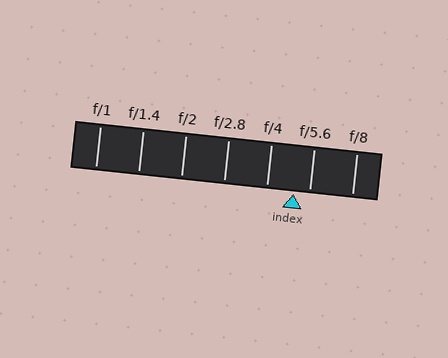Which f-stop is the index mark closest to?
The index mark is closest to f/5.6.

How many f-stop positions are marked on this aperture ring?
There are 7 f-stop positions marked.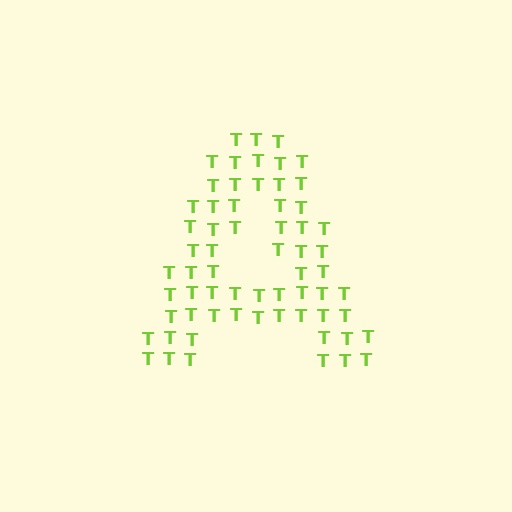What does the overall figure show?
The overall figure shows the letter A.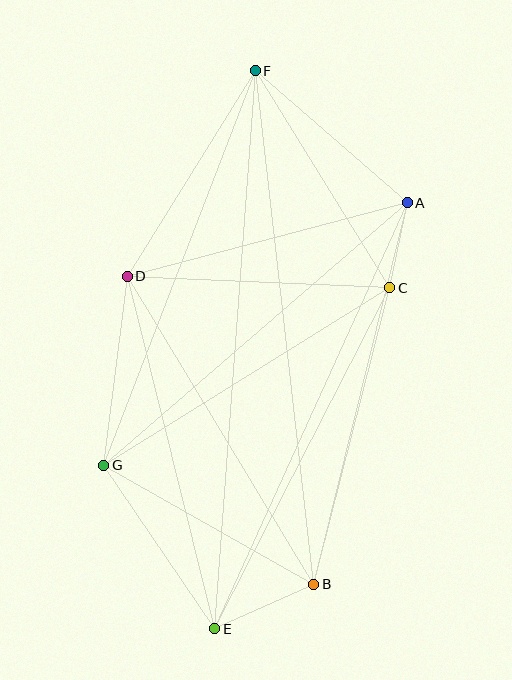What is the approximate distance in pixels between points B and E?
The distance between B and E is approximately 109 pixels.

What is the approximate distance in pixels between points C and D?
The distance between C and D is approximately 263 pixels.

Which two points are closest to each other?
Points A and C are closest to each other.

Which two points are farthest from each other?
Points E and F are farthest from each other.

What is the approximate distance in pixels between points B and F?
The distance between B and F is approximately 517 pixels.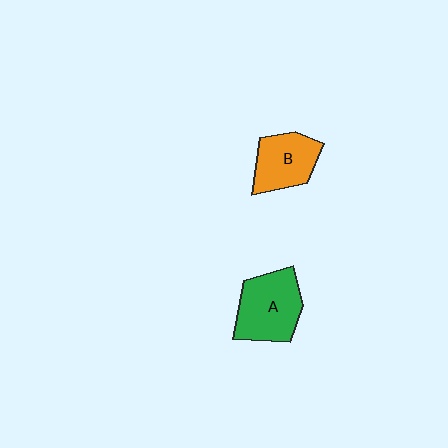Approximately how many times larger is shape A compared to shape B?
Approximately 1.2 times.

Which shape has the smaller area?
Shape B (orange).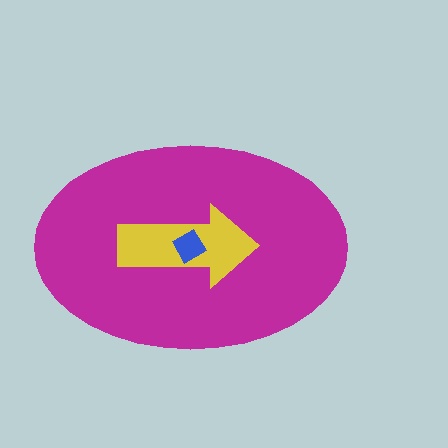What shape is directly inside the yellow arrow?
The blue diamond.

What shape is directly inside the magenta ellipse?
The yellow arrow.